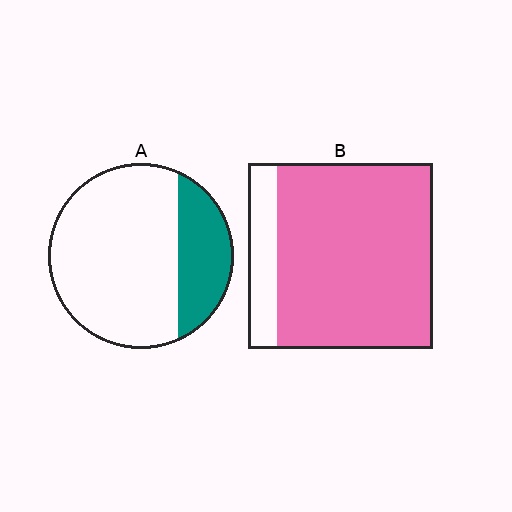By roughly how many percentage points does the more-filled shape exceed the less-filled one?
By roughly 60 percentage points (B over A).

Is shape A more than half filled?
No.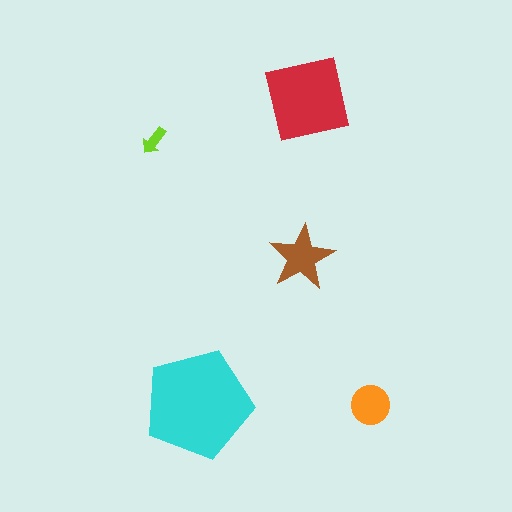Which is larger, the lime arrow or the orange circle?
The orange circle.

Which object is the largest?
The cyan pentagon.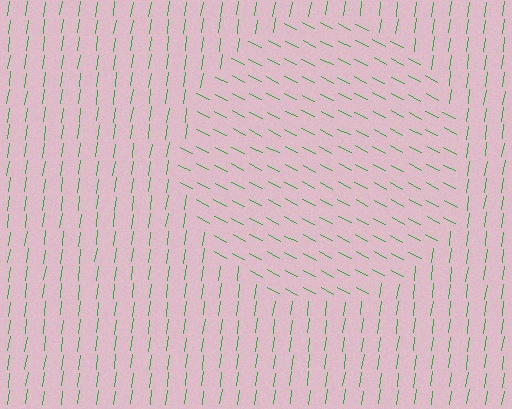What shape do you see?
I see a circle.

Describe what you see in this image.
The image is filled with small green line segments. A circle region in the image has lines oriented differently from the surrounding lines, creating a visible texture boundary.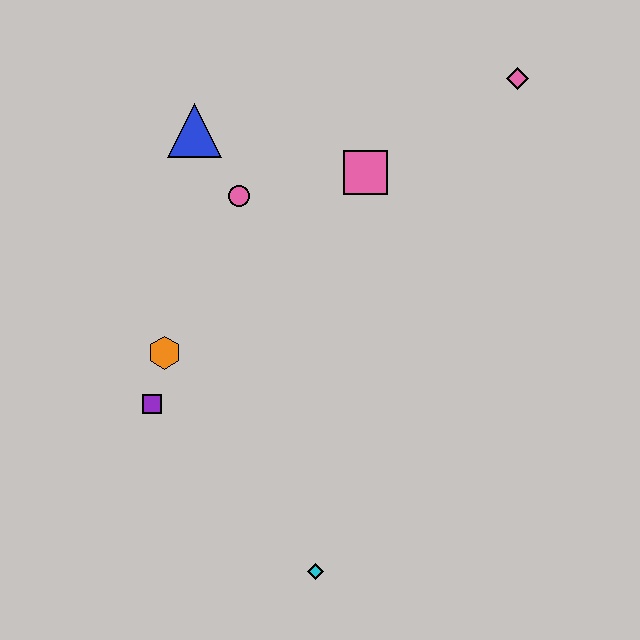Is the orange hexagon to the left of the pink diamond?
Yes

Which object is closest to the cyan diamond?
The purple square is closest to the cyan diamond.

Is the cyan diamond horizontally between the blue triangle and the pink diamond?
Yes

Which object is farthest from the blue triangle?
The cyan diamond is farthest from the blue triangle.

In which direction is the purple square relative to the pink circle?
The purple square is below the pink circle.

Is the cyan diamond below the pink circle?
Yes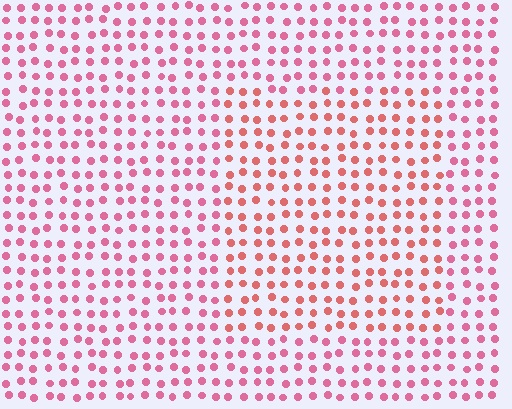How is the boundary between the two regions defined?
The boundary is defined purely by a slight shift in hue (about 25 degrees). Spacing, size, and orientation are identical on both sides.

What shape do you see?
I see a rectangle.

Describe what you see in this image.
The image is filled with small pink elements in a uniform arrangement. A rectangle-shaped region is visible where the elements are tinted to a slightly different hue, forming a subtle color boundary.